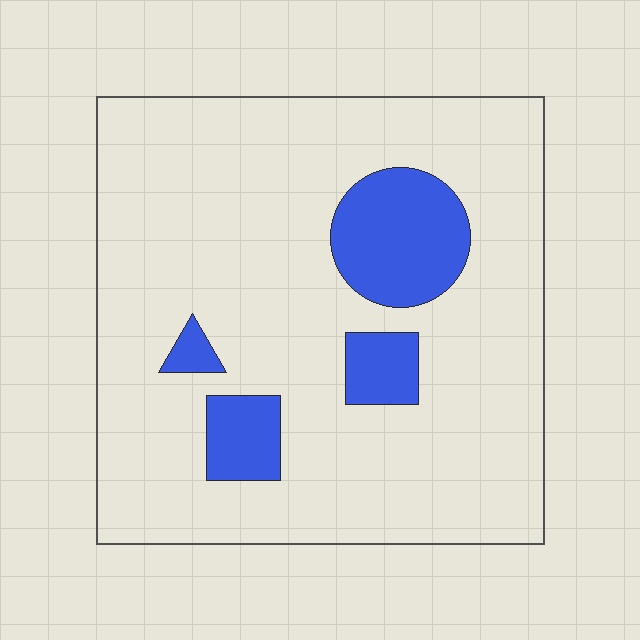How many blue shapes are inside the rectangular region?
4.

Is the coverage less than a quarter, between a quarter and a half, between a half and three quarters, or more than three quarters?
Less than a quarter.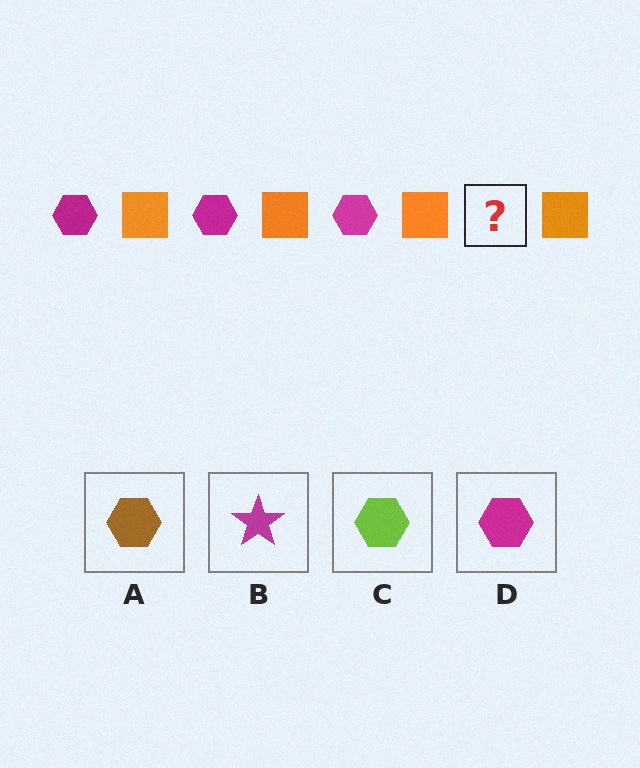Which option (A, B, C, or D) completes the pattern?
D.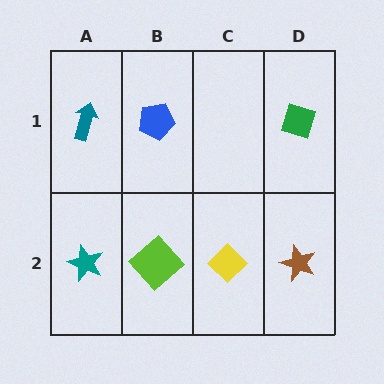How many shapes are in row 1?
3 shapes.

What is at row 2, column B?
A lime diamond.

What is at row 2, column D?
A brown star.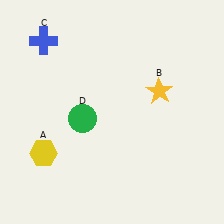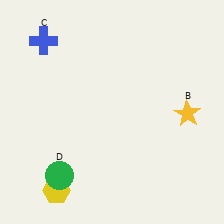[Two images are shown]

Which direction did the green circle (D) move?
The green circle (D) moved down.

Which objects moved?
The objects that moved are: the yellow hexagon (A), the yellow star (B), the green circle (D).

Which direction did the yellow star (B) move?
The yellow star (B) moved right.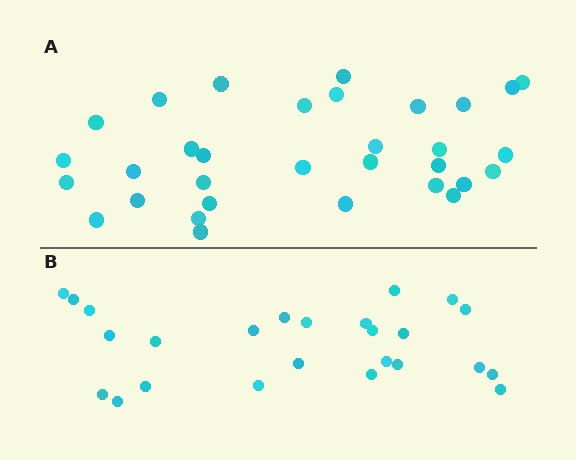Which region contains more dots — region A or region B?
Region A (the top region) has more dots.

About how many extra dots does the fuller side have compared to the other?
Region A has roughly 8 or so more dots than region B.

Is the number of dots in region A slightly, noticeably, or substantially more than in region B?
Region A has noticeably more, but not dramatically so. The ratio is roughly 1.3 to 1.